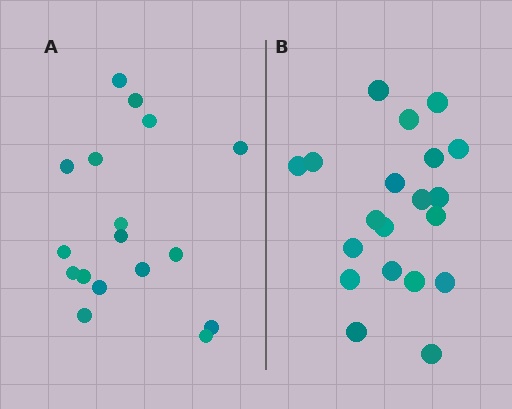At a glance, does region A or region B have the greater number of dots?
Region B (the right region) has more dots.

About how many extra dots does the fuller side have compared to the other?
Region B has just a few more — roughly 2 or 3 more dots than region A.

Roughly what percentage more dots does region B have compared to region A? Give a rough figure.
About 20% more.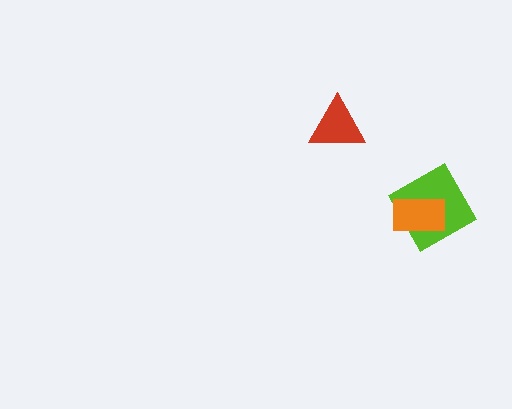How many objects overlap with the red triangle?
0 objects overlap with the red triangle.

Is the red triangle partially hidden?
No, no other shape covers it.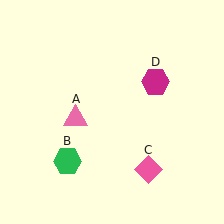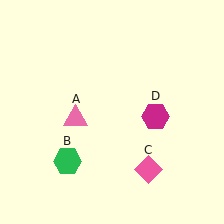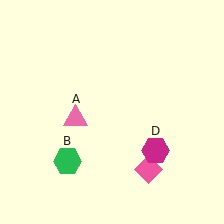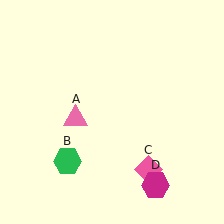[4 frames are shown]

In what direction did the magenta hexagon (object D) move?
The magenta hexagon (object D) moved down.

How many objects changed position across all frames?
1 object changed position: magenta hexagon (object D).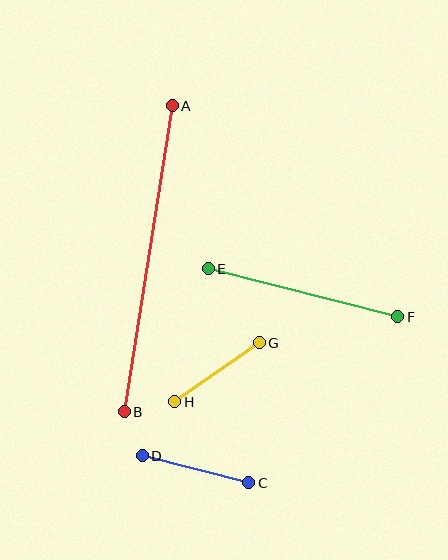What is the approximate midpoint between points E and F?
The midpoint is at approximately (303, 293) pixels.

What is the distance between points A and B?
The distance is approximately 310 pixels.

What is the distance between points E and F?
The distance is approximately 195 pixels.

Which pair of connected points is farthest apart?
Points A and B are farthest apart.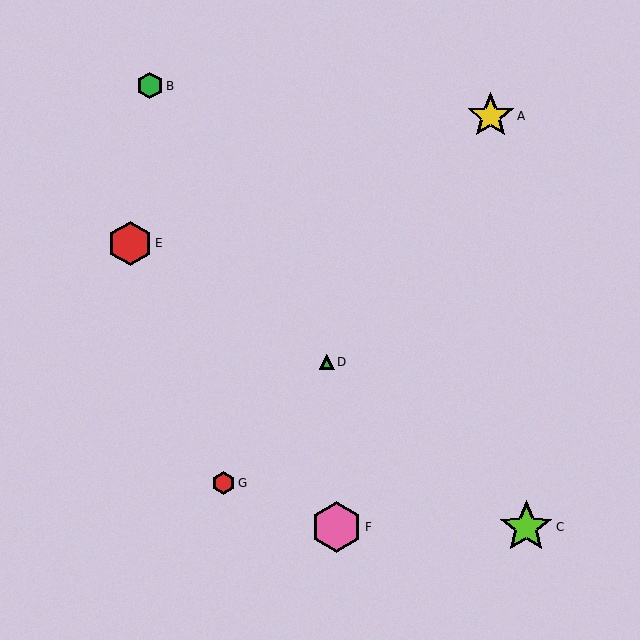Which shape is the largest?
The lime star (labeled C) is the largest.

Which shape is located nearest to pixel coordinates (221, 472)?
The red hexagon (labeled G) at (223, 483) is nearest to that location.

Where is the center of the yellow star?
The center of the yellow star is at (491, 116).